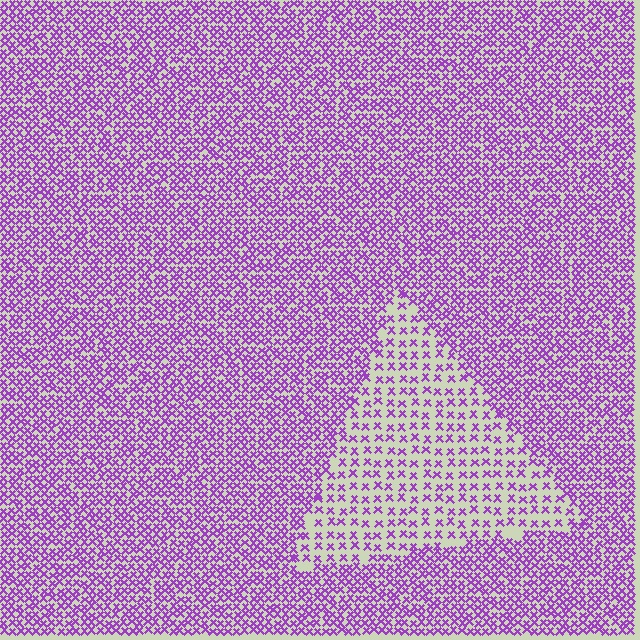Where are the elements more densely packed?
The elements are more densely packed outside the triangle boundary.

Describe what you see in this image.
The image contains small purple elements arranged at two different densities. A triangle-shaped region is visible where the elements are less densely packed than the surrounding area.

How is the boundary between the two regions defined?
The boundary is defined by a change in element density (approximately 2.2x ratio). All elements are the same color, size, and shape.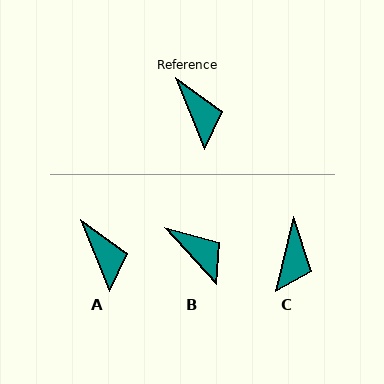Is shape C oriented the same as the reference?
No, it is off by about 35 degrees.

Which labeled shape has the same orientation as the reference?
A.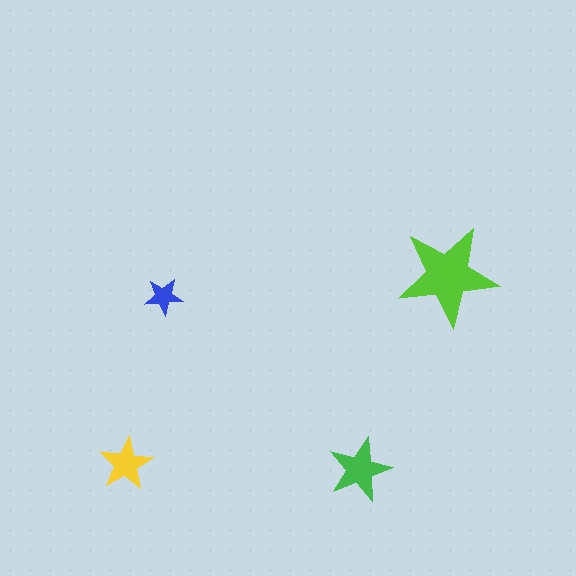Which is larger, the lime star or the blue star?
The lime one.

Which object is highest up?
The lime star is topmost.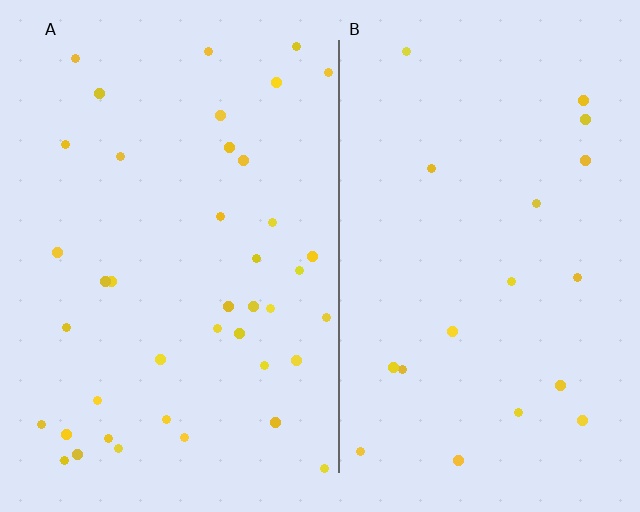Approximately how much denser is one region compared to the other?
Approximately 2.2× — region A over region B.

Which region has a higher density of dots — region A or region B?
A (the left).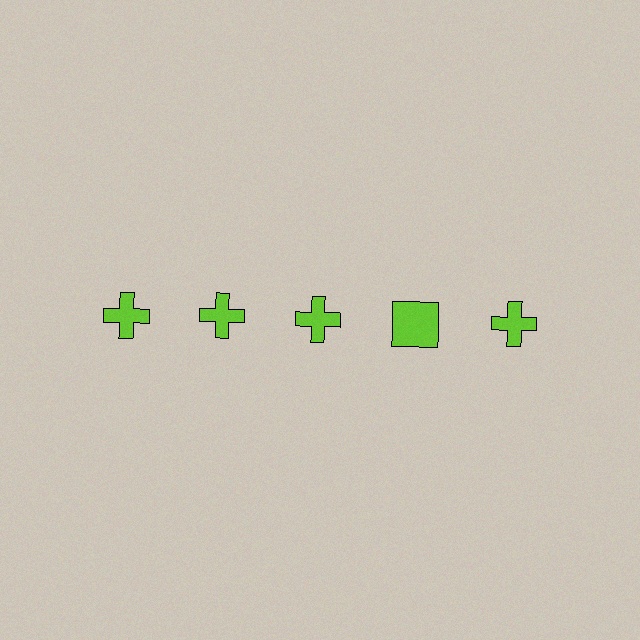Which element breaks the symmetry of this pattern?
The lime square in the top row, second from right column breaks the symmetry. All other shapes are lime crosses.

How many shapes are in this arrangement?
There are 5 shapes arranged in a grid pattern.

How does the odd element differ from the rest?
It has a different shape: square instead of cross.